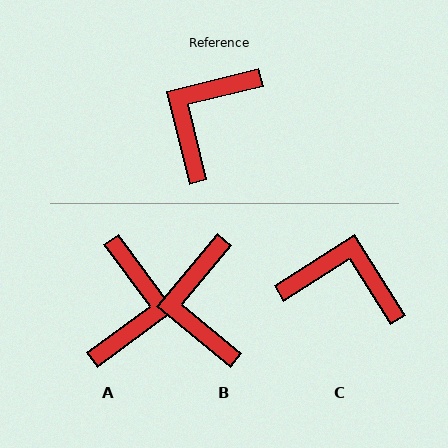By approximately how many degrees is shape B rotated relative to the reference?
Approximately 37 degrees counter-clockwise.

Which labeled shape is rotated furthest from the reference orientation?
A, about 158 degrees away.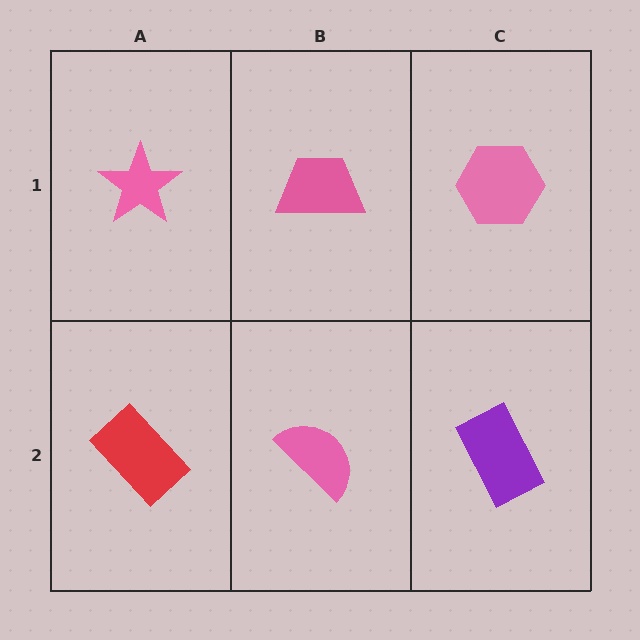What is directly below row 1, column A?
A red rectangle.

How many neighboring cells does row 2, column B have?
3.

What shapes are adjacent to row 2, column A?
A pink star (row 1, column A), a pink semicircle (row 2, column B).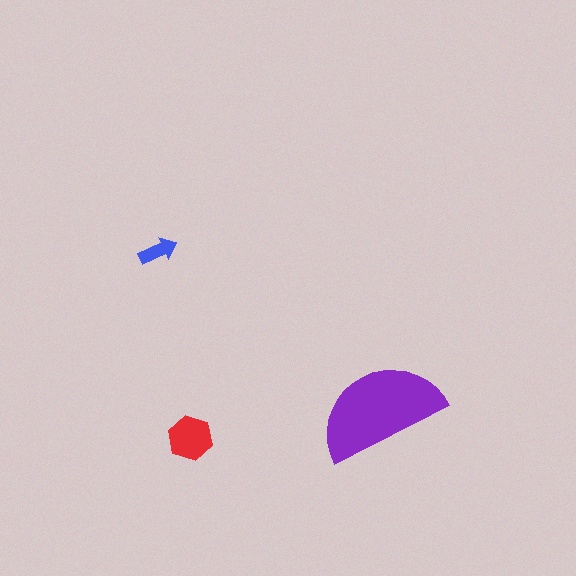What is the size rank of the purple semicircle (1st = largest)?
1st.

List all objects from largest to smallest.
The purple semicircle, the red hexagon, the blue arrow.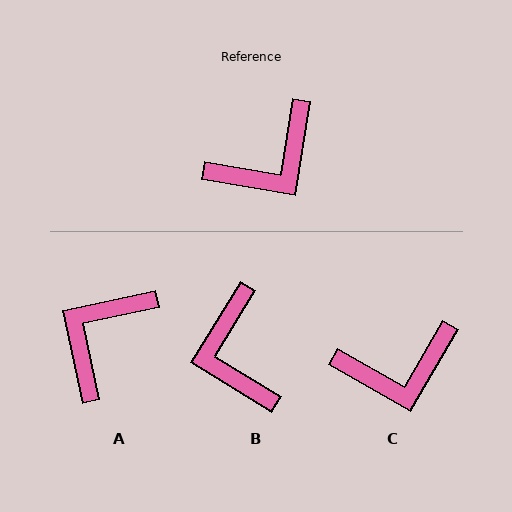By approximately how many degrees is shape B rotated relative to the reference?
Approximately 112 degrees clockwise.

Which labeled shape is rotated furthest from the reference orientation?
A, about 159 degrees away.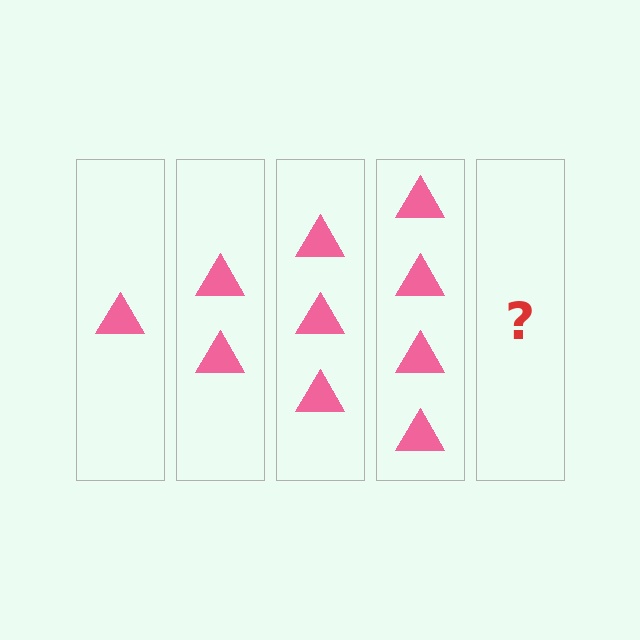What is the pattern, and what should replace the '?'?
The pattern is that each step adds one more triangle. The '?' should be 5 triangles.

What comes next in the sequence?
The next element should be 5 triangles.